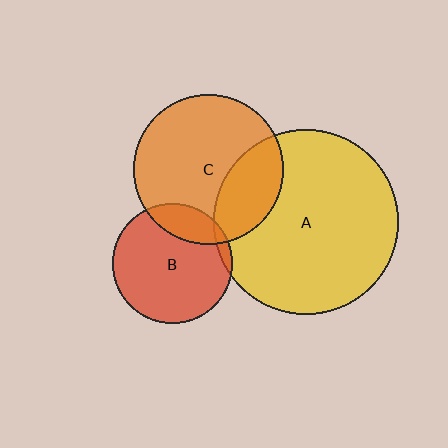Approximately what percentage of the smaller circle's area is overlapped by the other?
Approximately 25%.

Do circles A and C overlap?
Yes.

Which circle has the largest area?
Circle A (yellow).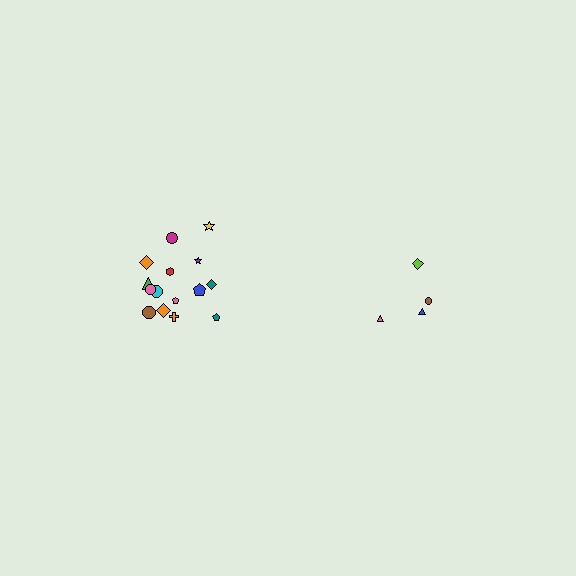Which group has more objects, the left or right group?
The left group.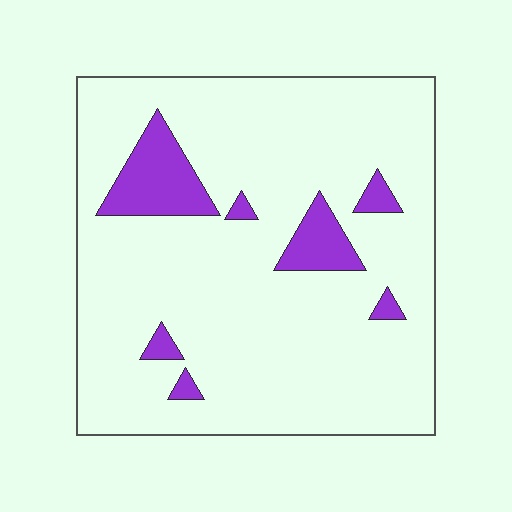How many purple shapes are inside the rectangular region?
7.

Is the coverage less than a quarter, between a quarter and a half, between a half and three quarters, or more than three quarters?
Less than a quarter.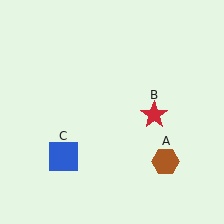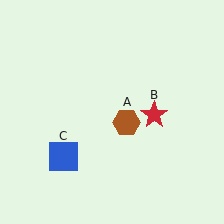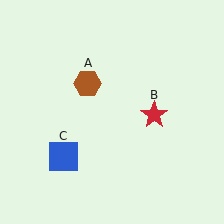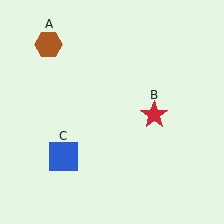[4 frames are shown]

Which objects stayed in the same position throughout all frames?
Red star (object B) and blue square (object C) remained stationary.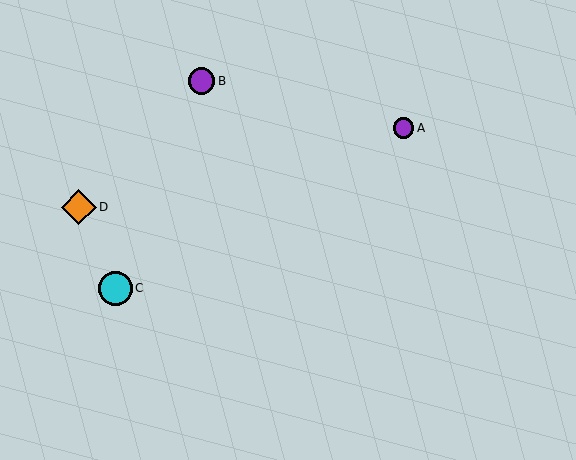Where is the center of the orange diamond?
The center of the orange diamond is at (79, 207).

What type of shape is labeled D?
Shape D is an orange diamond.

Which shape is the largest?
The orange diamond (labeled D) is the largest.